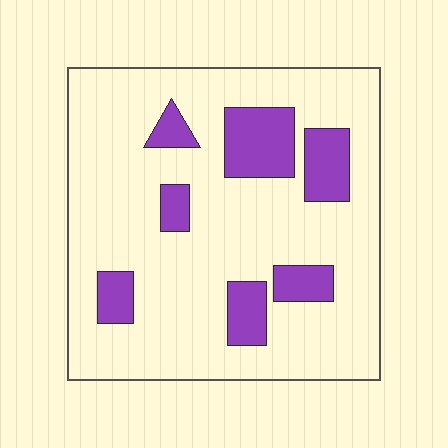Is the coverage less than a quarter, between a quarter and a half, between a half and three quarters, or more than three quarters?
Less than a quarter.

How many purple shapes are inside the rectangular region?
7.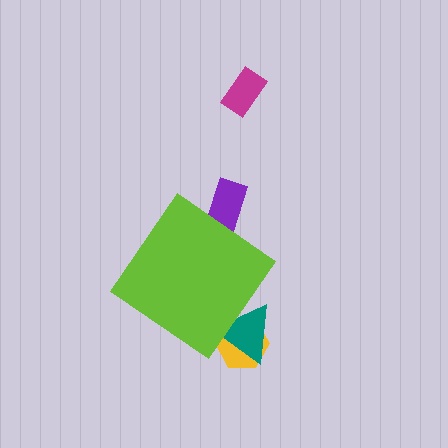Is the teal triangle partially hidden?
Yes, the teal triangle is partially hidden behind the lime diamond.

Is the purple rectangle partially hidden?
Yes, the purple rectangle is partially hidden behind the lime diamond.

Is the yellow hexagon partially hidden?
Yes, the yellow hexagon is partially hidden behind the lime diamond.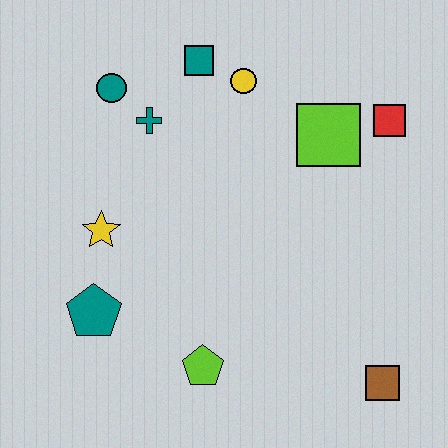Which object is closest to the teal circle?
The teal cross is closest to the teal circle.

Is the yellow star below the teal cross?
Yes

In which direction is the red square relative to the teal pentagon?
The red square is to the right of the teal pentagon.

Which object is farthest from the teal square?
The brown square is farthest from the teal square.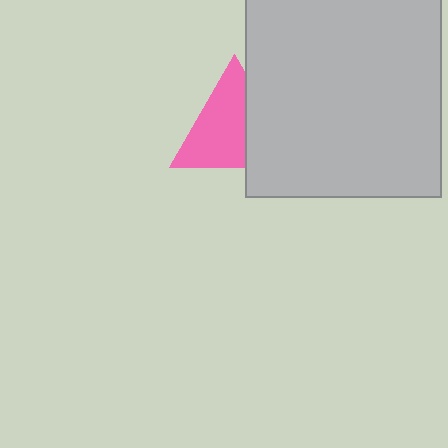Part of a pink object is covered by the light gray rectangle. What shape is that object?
It is a triangle.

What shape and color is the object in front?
The object in front is a light gray rectangle.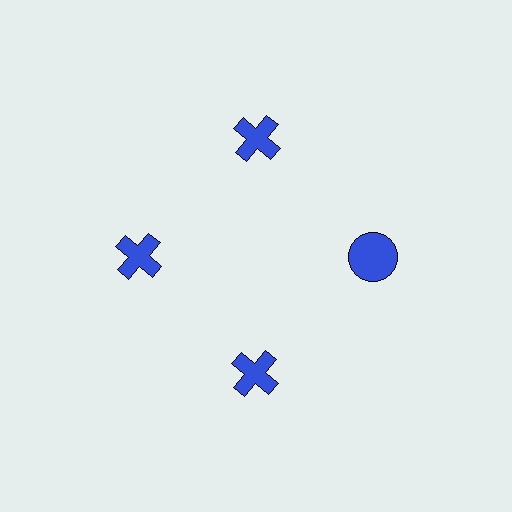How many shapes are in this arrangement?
There are 4 shapes arranged in a ring pattern.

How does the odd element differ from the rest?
It has a different shape: circle instead of cross.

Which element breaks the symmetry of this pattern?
The blue circle at roughly the 3 o'clock position breaks the symmetry. All other shapes are blue crosses.